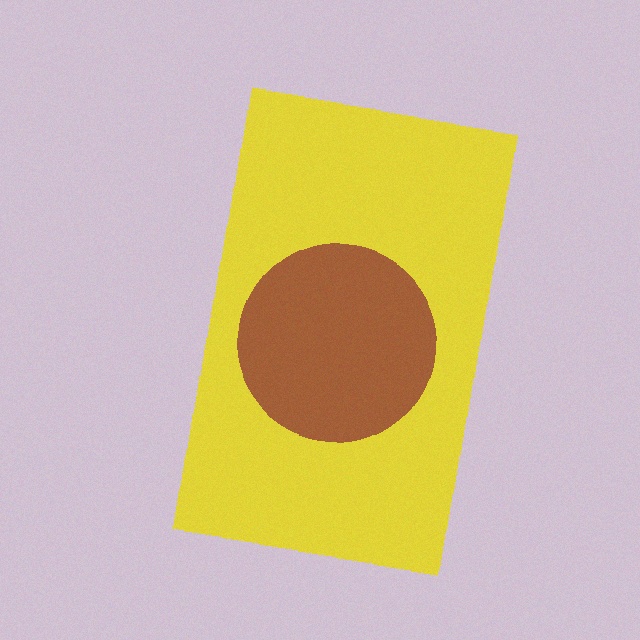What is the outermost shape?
The yellow rectangle.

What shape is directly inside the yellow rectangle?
The brown circle.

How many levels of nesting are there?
2.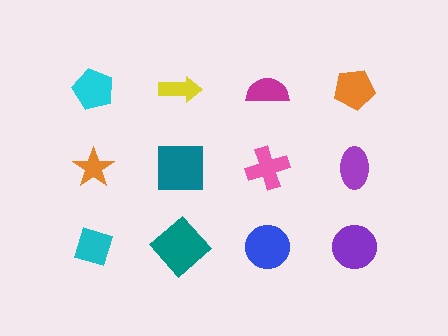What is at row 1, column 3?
A magenta semicircle.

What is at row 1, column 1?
A cyan pentagon.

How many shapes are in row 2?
4 shapes.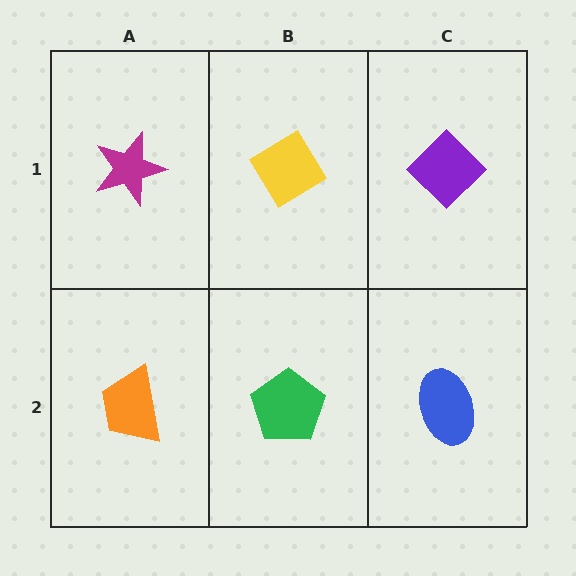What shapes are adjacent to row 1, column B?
A green pentagon (row 2, column B), a magenta star (row 1, column A), a purple diamond (row 1, column C).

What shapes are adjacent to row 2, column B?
A yellow diamond (row 1, column B), an orange trapezoid (row 2, column A), a blue ellipse (row 2, column C).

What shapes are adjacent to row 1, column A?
An orange trapezoid (row 2, column A), a yellow diamond (row 1, column B).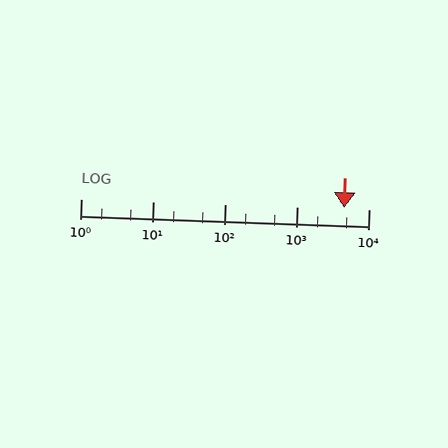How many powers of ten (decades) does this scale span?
The scale spans 4 decades, from 1 to 10000.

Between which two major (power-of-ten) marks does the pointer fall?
The pointer is between 1000 and 10000.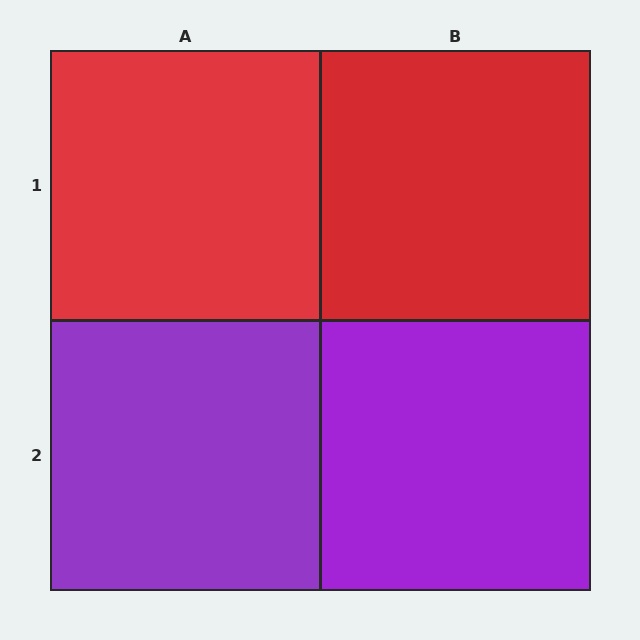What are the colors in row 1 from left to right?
Red, red.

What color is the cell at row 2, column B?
Purple.